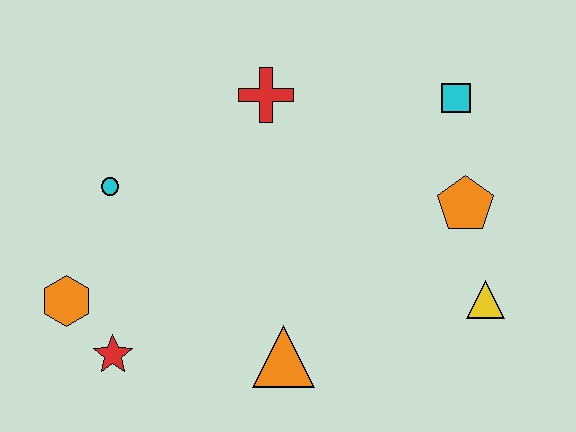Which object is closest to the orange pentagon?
The yellow triangle is closest to the orange pentagon.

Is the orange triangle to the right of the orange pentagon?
No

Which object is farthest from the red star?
The cyan square is farthest from the red star.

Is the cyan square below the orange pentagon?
No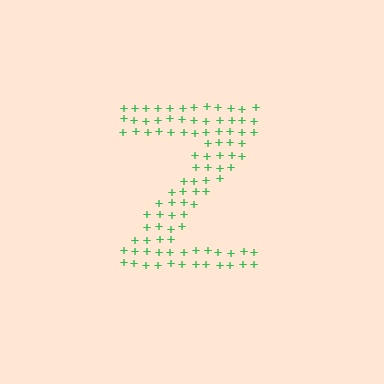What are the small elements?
The small elements are plus signs.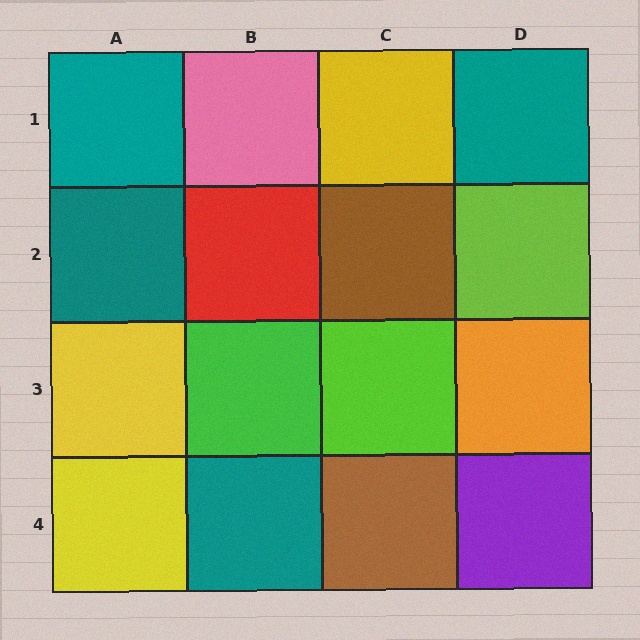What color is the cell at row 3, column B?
Green.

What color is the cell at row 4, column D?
Purple.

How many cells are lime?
2 cells are lime.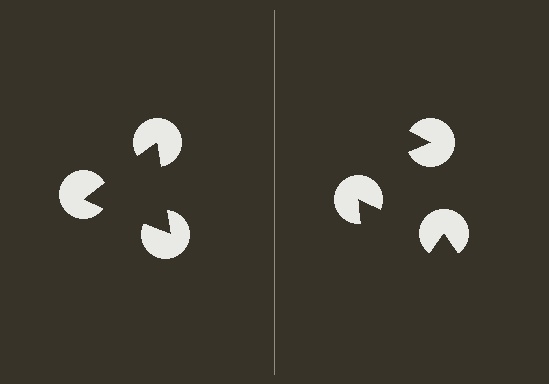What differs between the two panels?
The pac-man discs are positioned identically on both sides; only the wedge orientations differ. On the left they align to a triangle; on the right they are misaligned.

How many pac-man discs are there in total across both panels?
6 — 3 on each side.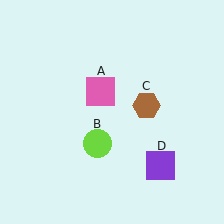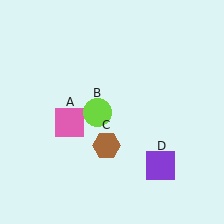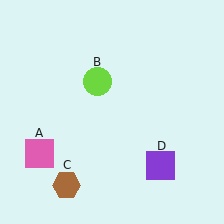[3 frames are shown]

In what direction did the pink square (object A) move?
The pink square (object A) moved down and to the left.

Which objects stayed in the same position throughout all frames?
Purple square (object D) remained stationary.